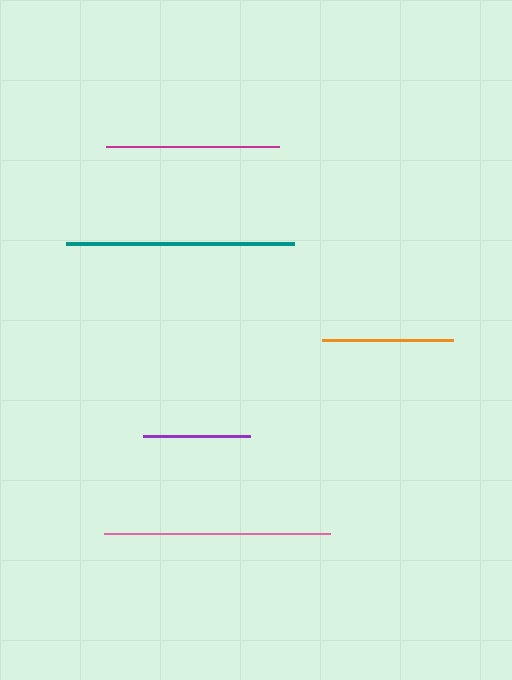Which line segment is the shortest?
The purple line is the shortest at approximately 107 pixels.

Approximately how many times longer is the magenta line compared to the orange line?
The magenta line is approximately 1.3 times the length of the orange line.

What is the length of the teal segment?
The teal segment is approximately 228 pixels long.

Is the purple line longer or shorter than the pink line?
The pink line is longer than the purple line.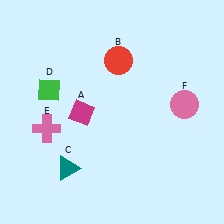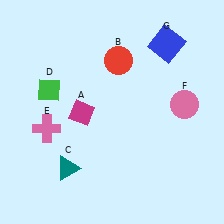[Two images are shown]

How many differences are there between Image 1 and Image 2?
There is 1 difference between the two images.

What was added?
A blue square (G) was added in Image 2.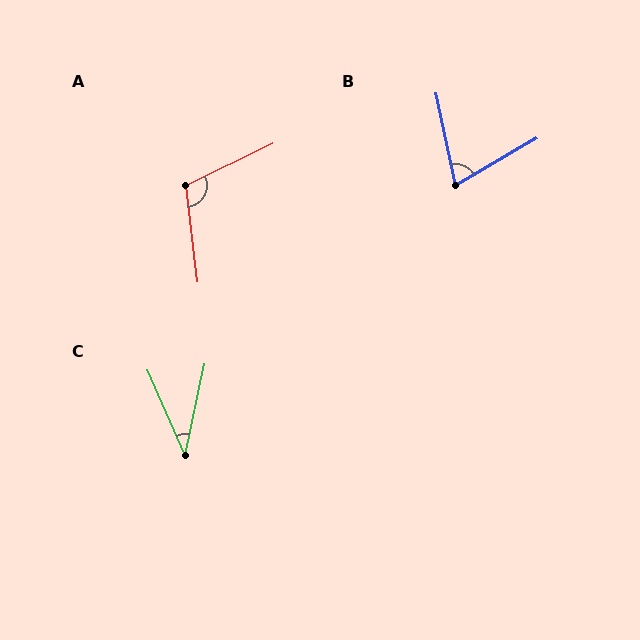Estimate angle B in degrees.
Approximately 72 degrees.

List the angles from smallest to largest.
C (36°), B (72°), A (109°).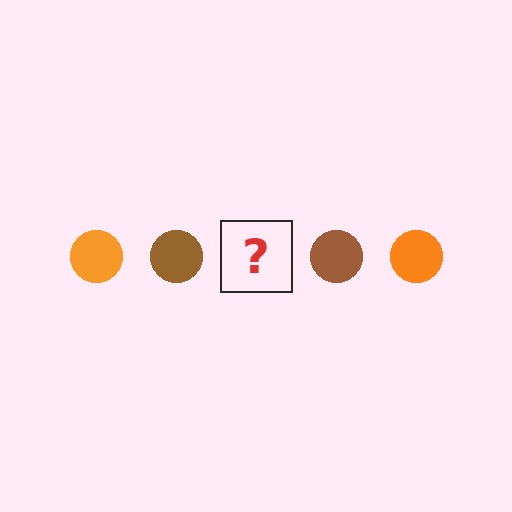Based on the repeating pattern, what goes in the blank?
The blank should be an orange circle.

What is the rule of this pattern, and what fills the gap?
The rule is that the pattern cycles through orange, brown circles. The gap should be filled with an orange circle.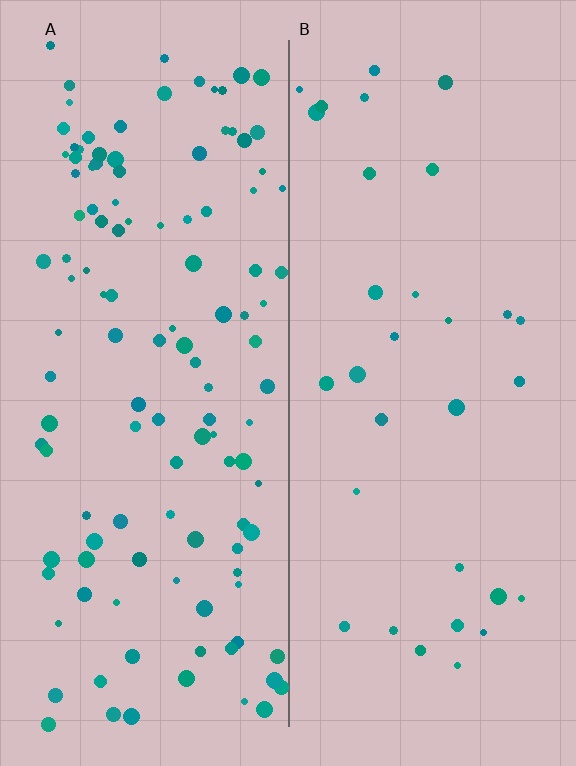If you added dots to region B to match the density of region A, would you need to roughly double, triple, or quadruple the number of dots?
Approximately quadruple.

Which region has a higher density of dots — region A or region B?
A (the left).